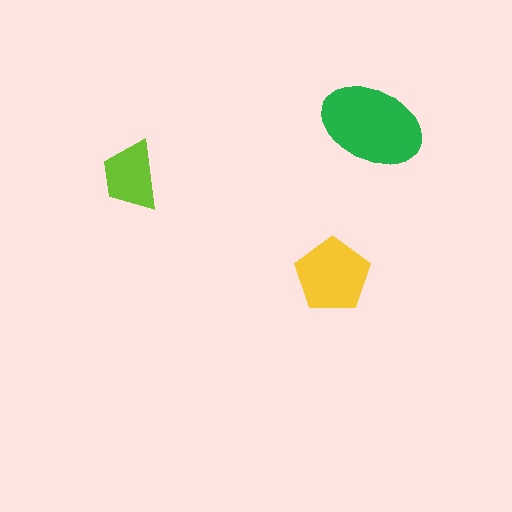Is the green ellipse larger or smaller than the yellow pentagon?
Larger.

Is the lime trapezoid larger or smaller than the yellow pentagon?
Smaller.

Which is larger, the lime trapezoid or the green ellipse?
The green ellipse.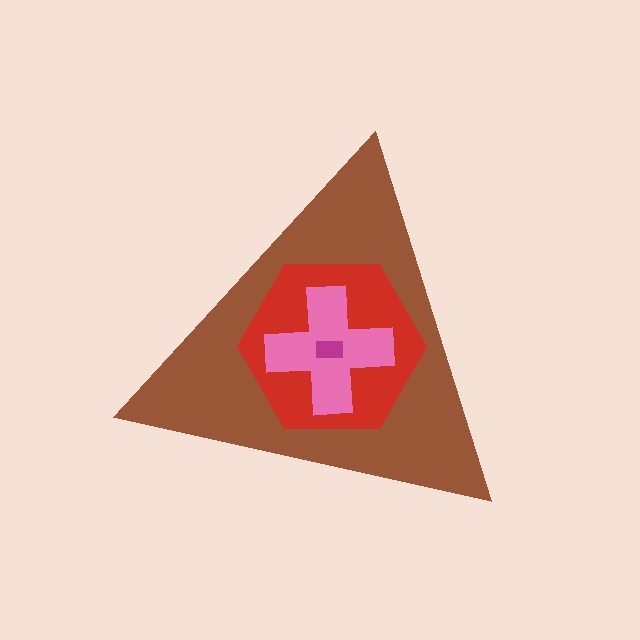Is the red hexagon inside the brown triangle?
Yes.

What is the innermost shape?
The magenta rectangle.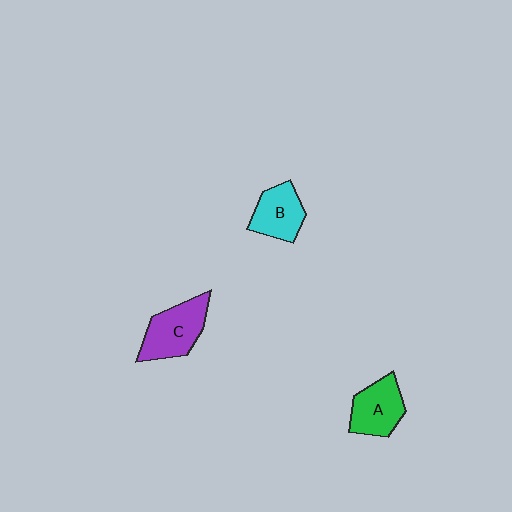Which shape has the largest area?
Shape C (purple).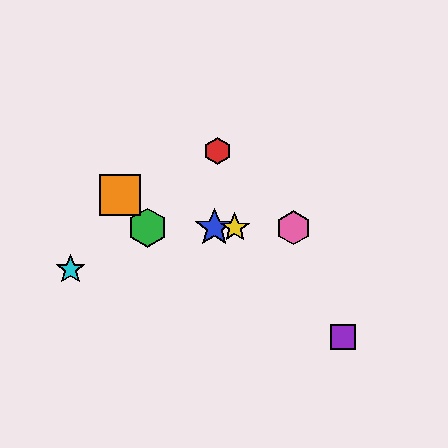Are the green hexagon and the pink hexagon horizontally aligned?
Yes, both are at y≈228.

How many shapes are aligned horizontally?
4 shapes (the blue star, the green hexagon, the yellow star, the pink hexagon) are aligned horizontally.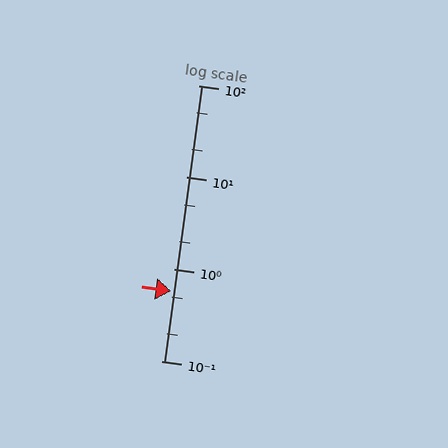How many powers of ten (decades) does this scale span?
The scale spans 3 decades, from 0.1 to 100.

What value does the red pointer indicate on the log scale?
The pointer indicates approximately 0.58.